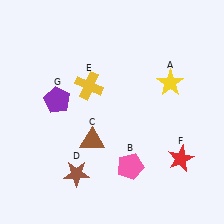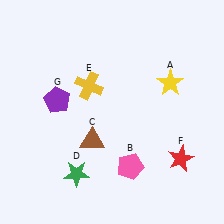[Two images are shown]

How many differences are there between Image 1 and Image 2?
There is 1 difference between the two images.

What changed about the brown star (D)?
In Image 1, D is brown. In Image 2, it changed to green.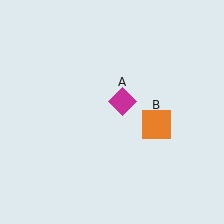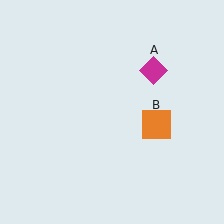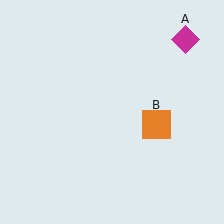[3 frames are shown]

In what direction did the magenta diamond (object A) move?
The magenta diamond (object A) moved up and to the right.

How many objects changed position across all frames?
1 object changed position: magenta diamond (object A).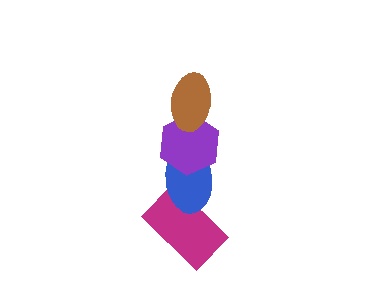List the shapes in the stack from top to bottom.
From top to bottom: the brown ellipse, the purple hexagon, the blue ellipse, the magenta rectangle.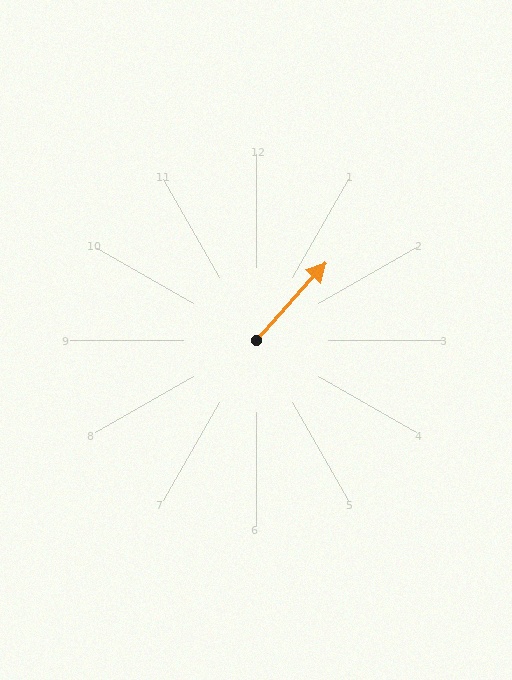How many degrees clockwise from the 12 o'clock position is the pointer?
Approximately 42 degrees.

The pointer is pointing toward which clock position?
Roughly 1 o'clock.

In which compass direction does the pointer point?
Northeast.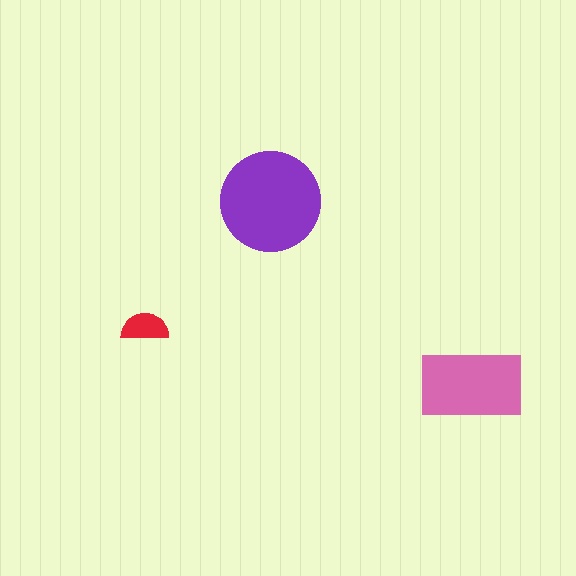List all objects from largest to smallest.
The purple circle, the pink rectangle, the red semicircle.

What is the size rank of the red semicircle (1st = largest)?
3rd.